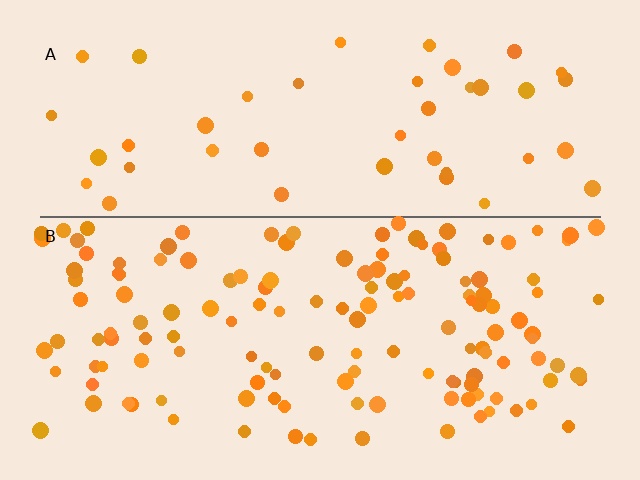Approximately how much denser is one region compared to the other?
Approximately 3.0× — region B over region A.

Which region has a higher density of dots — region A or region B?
B (the bottom).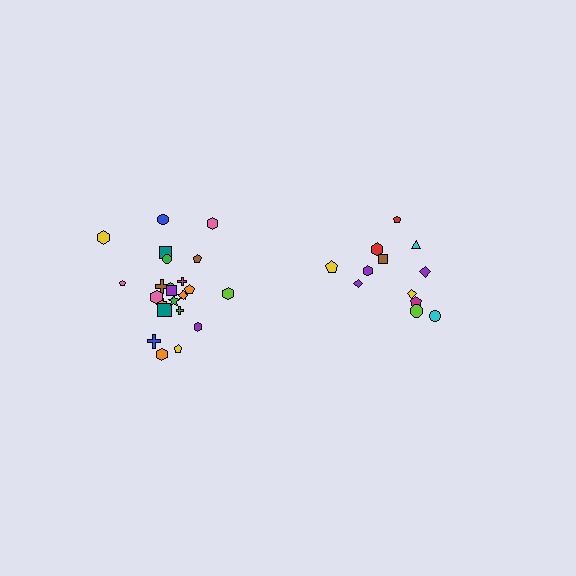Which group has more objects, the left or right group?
The left group.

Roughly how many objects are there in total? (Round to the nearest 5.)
Roughly 35 objects in total.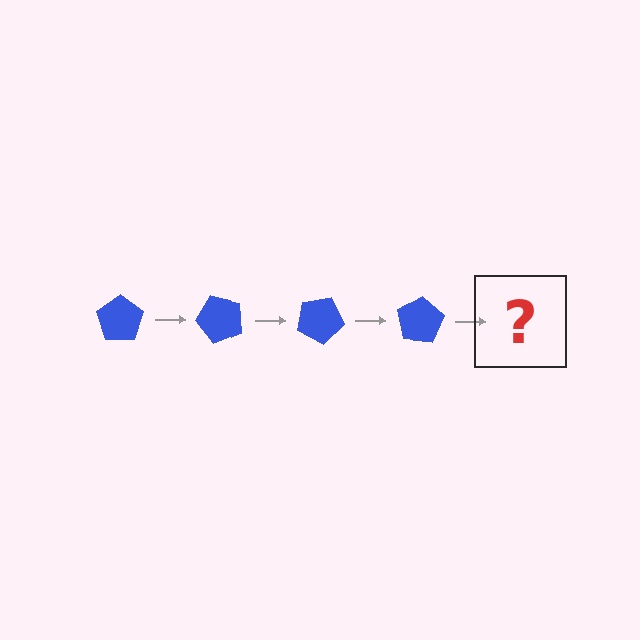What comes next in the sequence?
The next element should be a blue pentagon rotated 200 degrees.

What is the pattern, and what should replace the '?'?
The pattern is that the pentagon rotates 50 degrees each step. The '?' should be a blue pentagon rotated 200 degrees.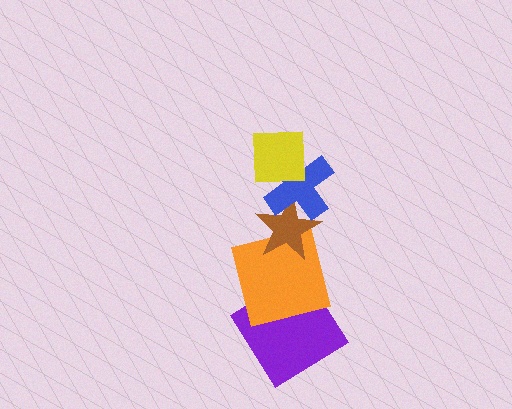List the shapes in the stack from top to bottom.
From top to bottom: the yellow square, the blue cross, the brown star, the orange square, the purple diamond.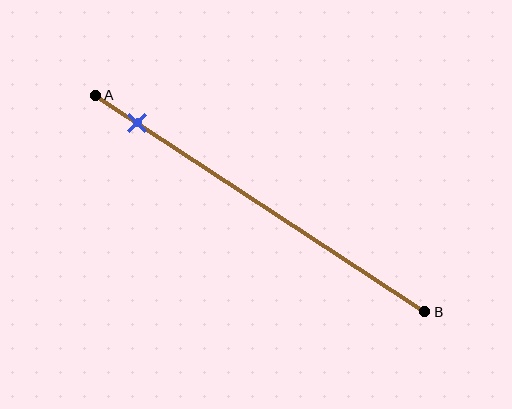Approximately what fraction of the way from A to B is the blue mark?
The blue mark is approximately 15% of the way from A to B.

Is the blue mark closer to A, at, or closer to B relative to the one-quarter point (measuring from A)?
The blue mark is closer to point A than the one-quarter point of segment AB.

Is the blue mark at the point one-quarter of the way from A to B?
No, the mark is at about 15% from A, not at the 25% one-quarter point.